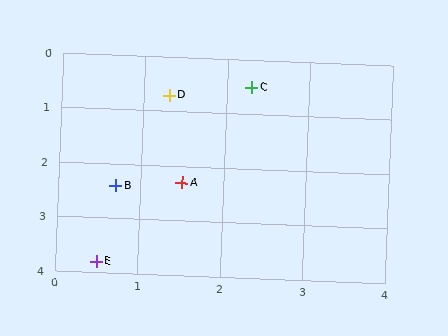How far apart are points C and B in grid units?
Points C and B are about 2.5 grid units apart.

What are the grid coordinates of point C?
Point C is at approximately (2.3, 0.5).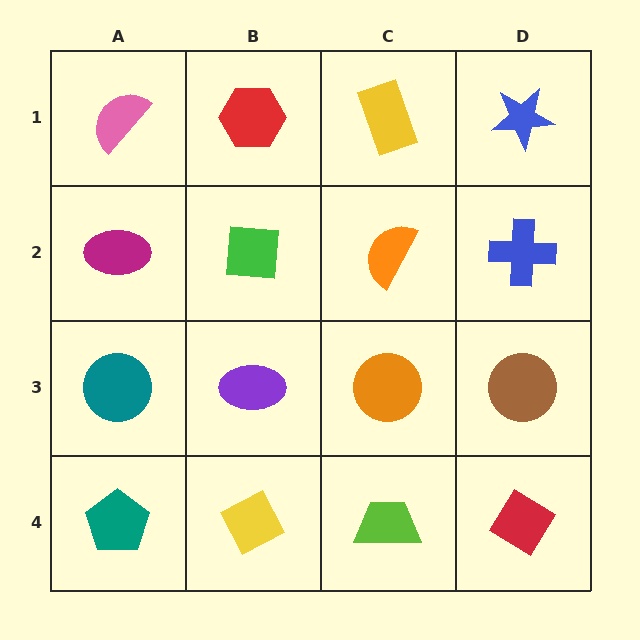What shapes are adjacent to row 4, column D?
A brown circle (row 3, column D), a lime trapezoid (row 4, column C).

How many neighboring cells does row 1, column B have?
3.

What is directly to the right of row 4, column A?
A yellow diamond.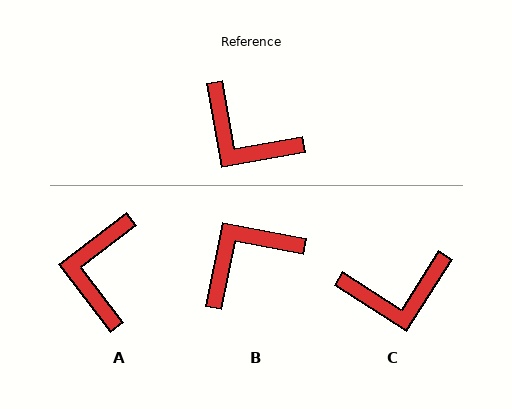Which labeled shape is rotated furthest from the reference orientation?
B, about 111 degrees away.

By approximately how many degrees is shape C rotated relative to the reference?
Approximately 47 degrees counter-clockwise.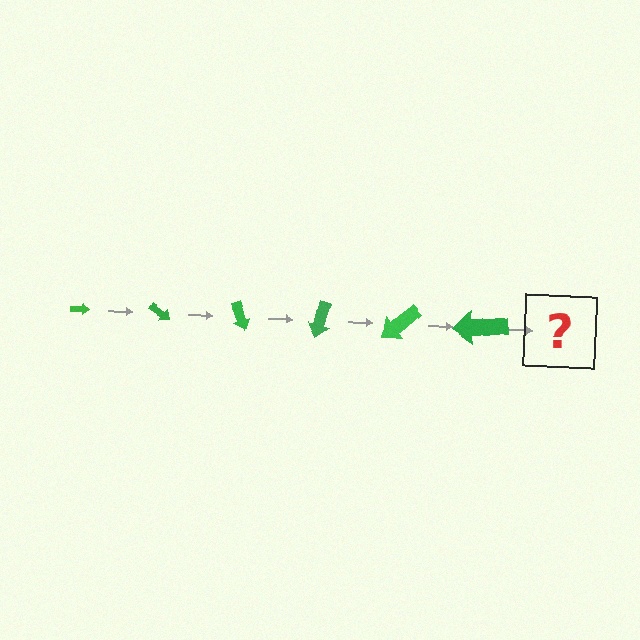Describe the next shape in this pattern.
It should be an arrow, larger than the previous one and rotated 210 degrees from the start.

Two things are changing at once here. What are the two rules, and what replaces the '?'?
The two rules are that the arrow grows larger each step and it rotates 35 degrees each step. The '?' should be an arrow, larger than the previous one and rotated 210 degrees from the start.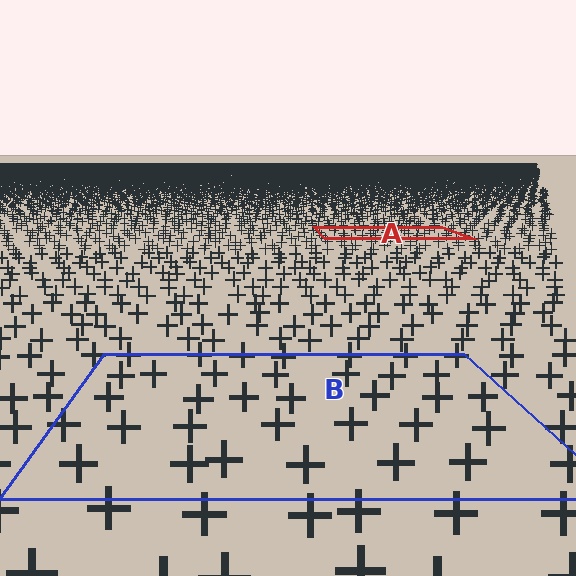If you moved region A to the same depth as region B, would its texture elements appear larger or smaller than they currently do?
They would appear larger. At a closer depth, the same texture elements are projected at a bigger on-screen size.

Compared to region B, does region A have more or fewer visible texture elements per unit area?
Region A has more texture elements per unit area — they are packed more densely because it is farther away.